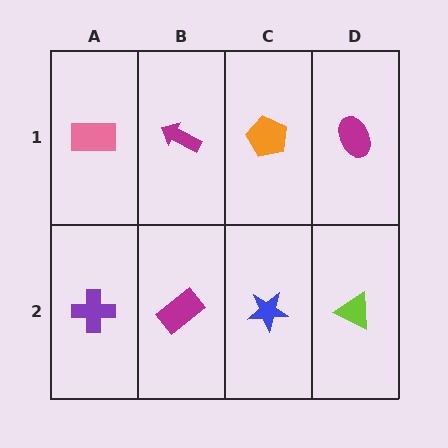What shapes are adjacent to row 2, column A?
A pink rectangle (row 1, column A), a magenta rectangle (row 2, column B).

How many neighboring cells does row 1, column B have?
3.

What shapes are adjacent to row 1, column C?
A blue star (row 2, column C), a magenta arrow (row 1, column B), a magenta ellipse (row 1, column D).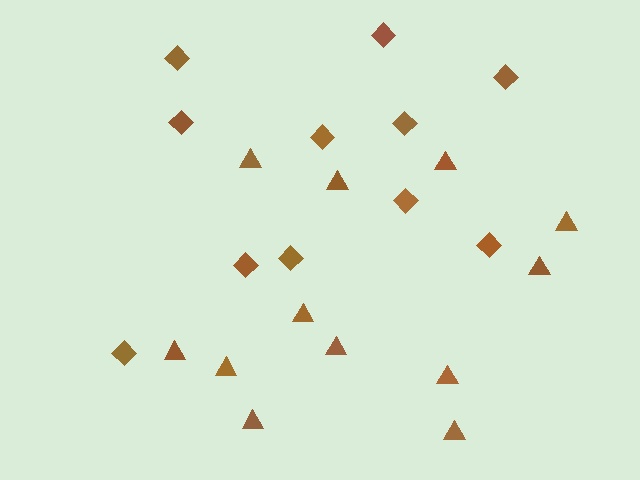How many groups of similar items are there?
There are 2 groups: one group of triangles (12) and one group of diamonds (11).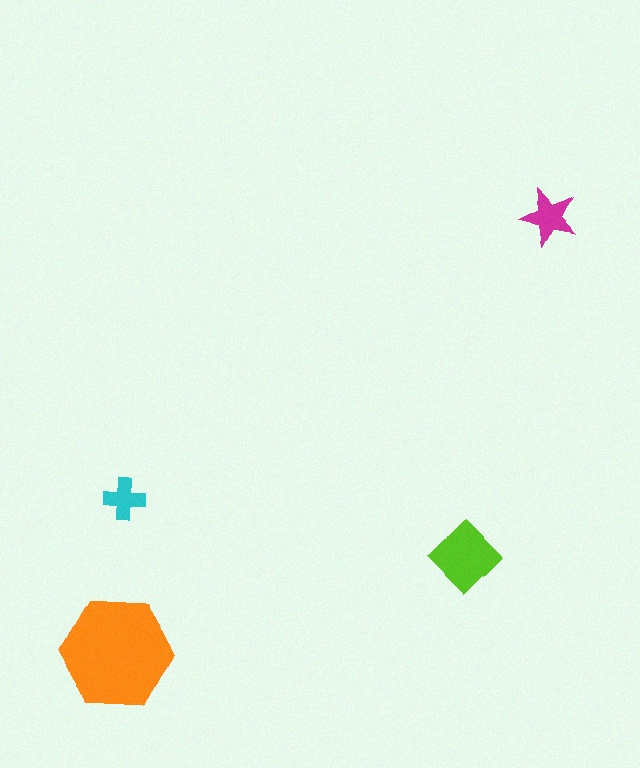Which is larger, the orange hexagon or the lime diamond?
The orange hexagon.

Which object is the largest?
The orange hexagon.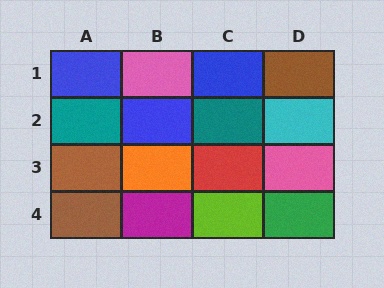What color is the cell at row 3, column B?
Orange.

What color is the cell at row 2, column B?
Blue.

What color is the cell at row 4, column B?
Magenta.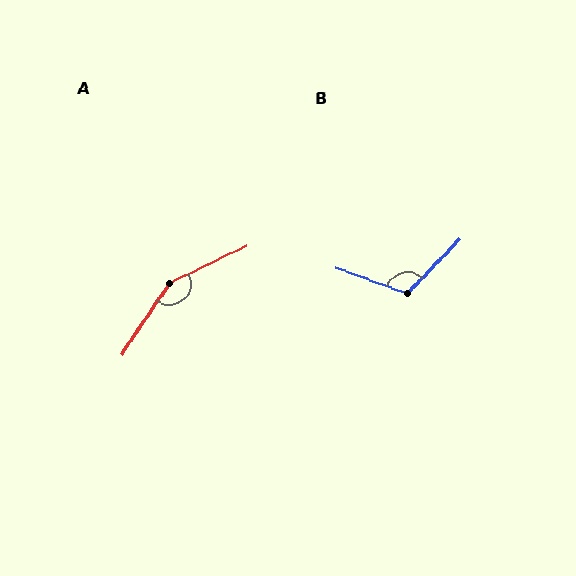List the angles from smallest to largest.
B (115°), A (150°).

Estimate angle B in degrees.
Approximately 115 degrees.